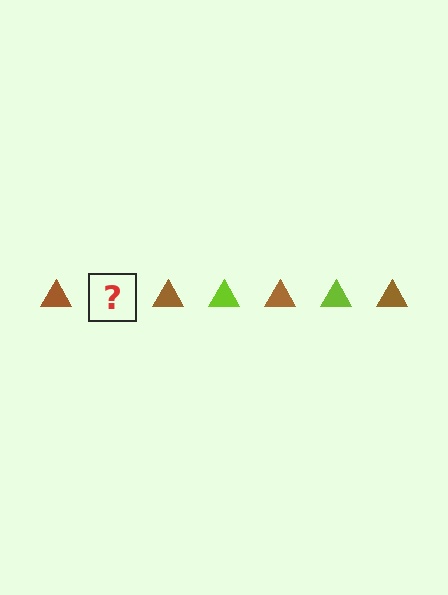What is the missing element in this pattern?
The missing element is a lime triangle.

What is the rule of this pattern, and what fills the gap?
The rule is that the pattern cycles through brown, lime triangles. The gap should be filled with a lime triangle.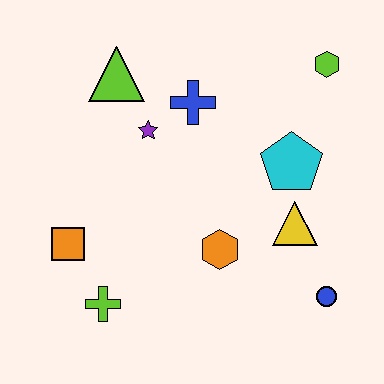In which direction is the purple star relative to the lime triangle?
The purple star is below the lime triangle.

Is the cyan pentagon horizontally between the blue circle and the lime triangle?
Yes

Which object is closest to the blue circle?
The yellow triangle is closest to the blue circle.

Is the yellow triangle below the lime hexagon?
Yes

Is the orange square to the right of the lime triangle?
No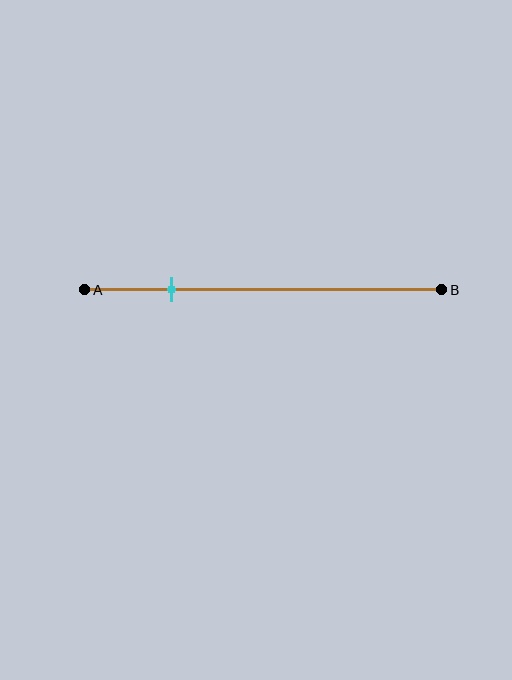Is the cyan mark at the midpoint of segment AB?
No, the mark is at about 25% from A, not at the 50% midpoint.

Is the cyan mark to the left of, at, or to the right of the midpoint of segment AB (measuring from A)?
The cyan mark is to the left of the midpoint of segment AB.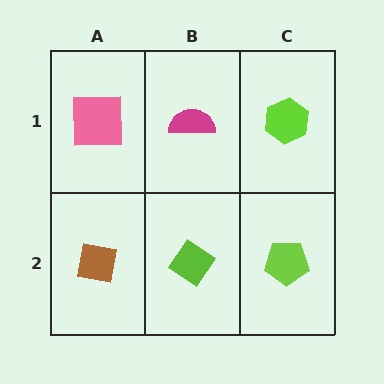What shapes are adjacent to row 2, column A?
A pink square (row 1, column A), a lime diamond (row 2, column B).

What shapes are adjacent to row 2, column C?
A lime hexagon (row 1, column C), a lime diamond (row 2, column B).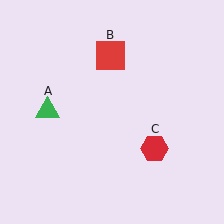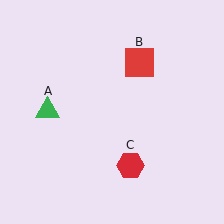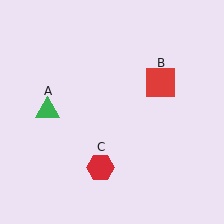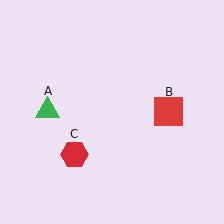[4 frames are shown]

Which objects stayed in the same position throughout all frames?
Green triangle (object A) remained stationary.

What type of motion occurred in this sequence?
The red square (object B), red hexagon (object C) rotated clockwise around the center of the scene.